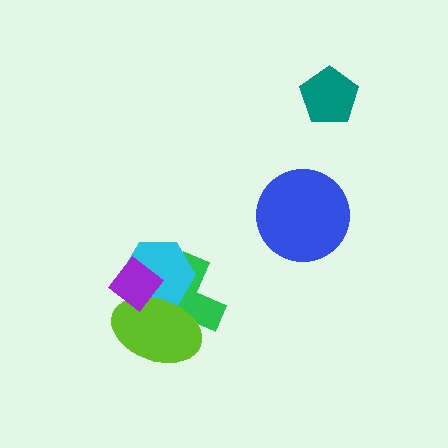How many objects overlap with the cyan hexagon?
3 objects overlap with the cyan hexagon.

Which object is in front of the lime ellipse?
The purple diamond is in front of the lime ellipse.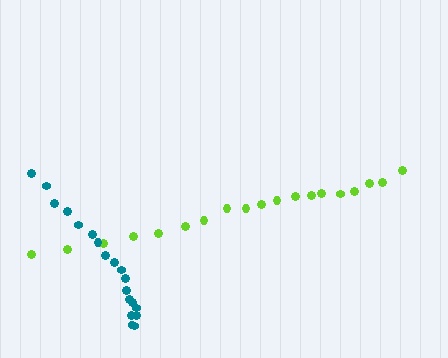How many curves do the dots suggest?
There are 2 distinct paths.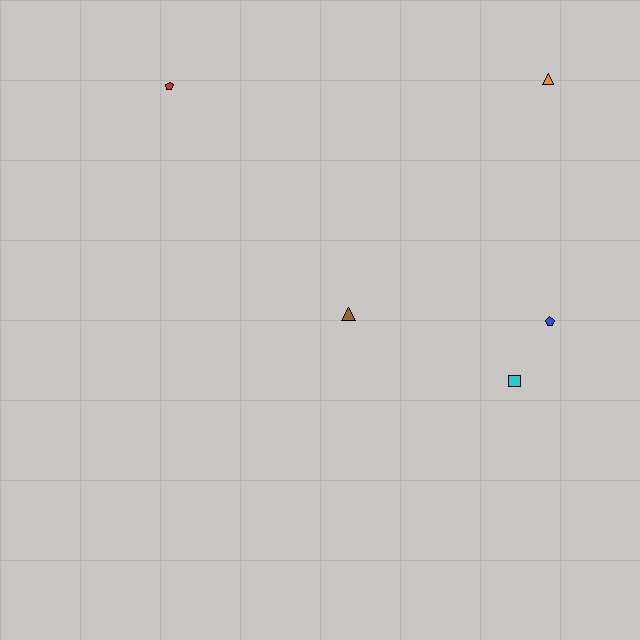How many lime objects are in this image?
There are no lime objects.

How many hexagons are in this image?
There are no hexagons.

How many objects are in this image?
There are 5 objects.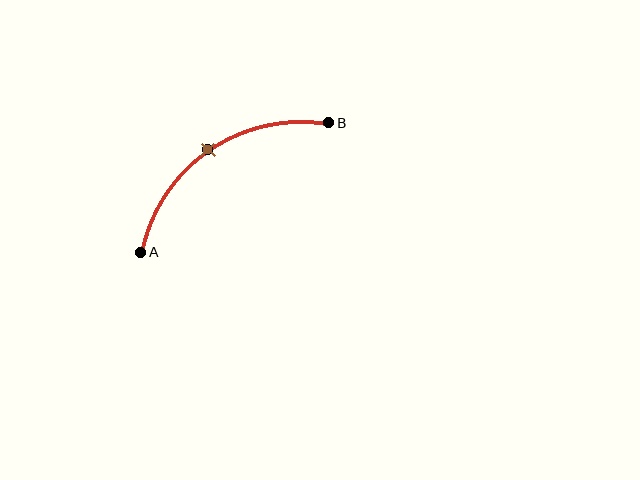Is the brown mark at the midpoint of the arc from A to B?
Yes. The brown mark lies on the arc at equal arc-length from both A and B — it is the arc midpoint.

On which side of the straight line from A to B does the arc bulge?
The arc bulges above and to the left of the straight line connecting A and B.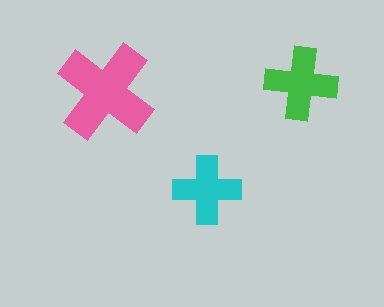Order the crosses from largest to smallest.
the pink one, the green one, the cyan one.